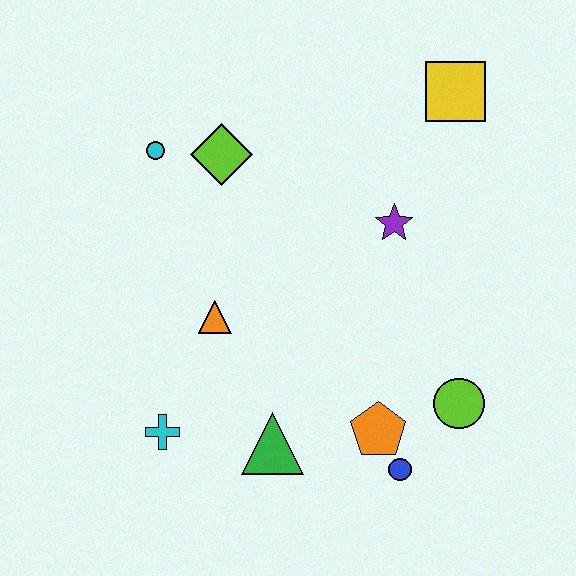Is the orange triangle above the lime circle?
Yes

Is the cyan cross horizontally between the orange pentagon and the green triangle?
No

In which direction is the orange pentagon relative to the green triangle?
The orange pentagon is to the right of the green triangle.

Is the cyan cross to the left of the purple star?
Yes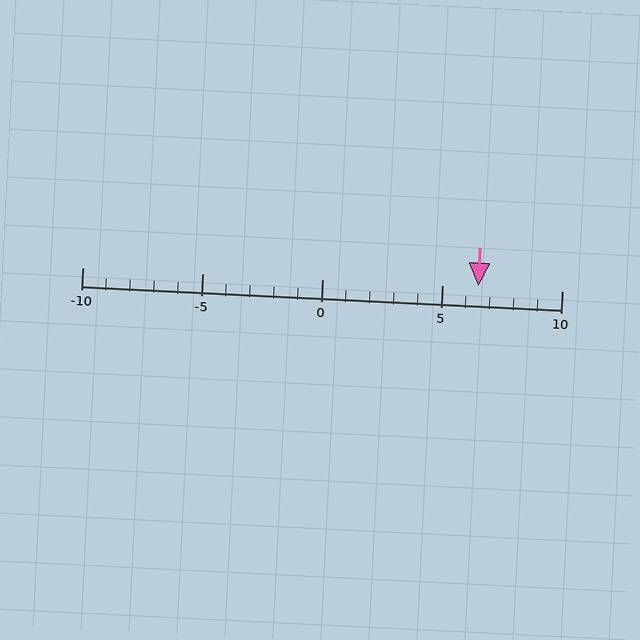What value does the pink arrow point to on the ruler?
The pink arrow points to approximately 6.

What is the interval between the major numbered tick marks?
The major tick marks are spaced 5 units apart.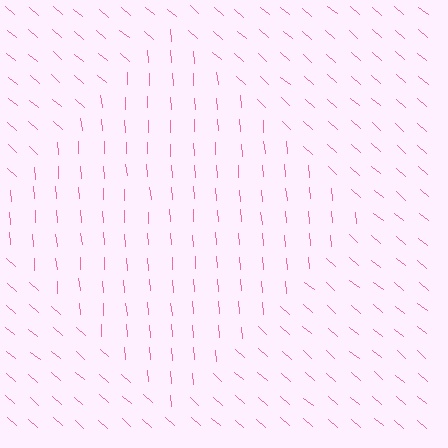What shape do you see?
I see a diamond.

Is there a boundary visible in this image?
Yes, there is a texture boundary formed by a change in line orientation.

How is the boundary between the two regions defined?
The boundary is defined purely by a change in line orientation (approximately 45 degrees difference). All lines are the same color and thickness.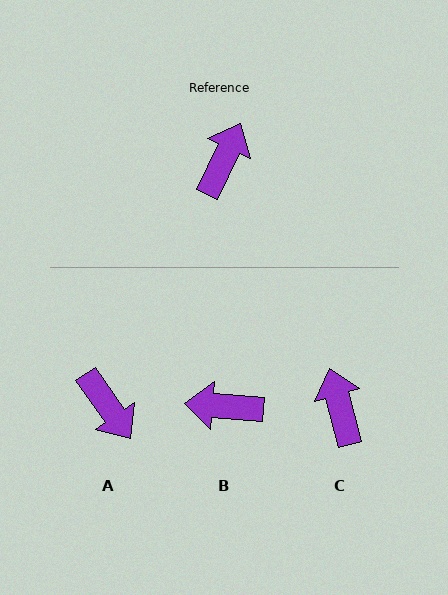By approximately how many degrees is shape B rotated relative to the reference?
Approximately 111 degrees counter-clockwise.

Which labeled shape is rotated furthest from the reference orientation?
A, about 120 degrees away.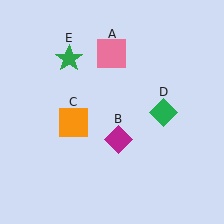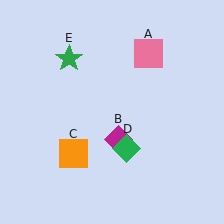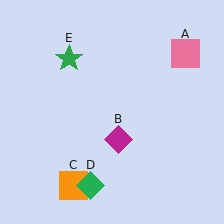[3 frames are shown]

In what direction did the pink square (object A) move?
The pink square (object A) moved right.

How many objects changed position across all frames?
3 objects changed position: pink square (object A), orange square (object C), green diamond (object D).